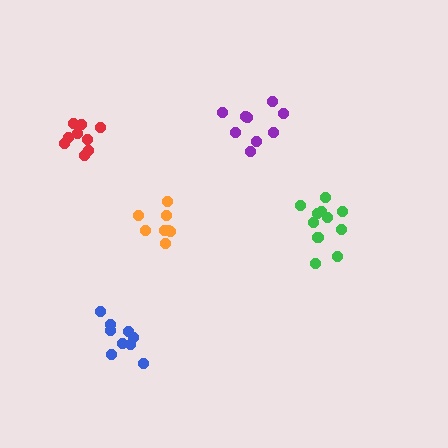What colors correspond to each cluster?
The clusters are colored: blue, green, red, orange, purple.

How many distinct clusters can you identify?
There are 5 distinct clusters.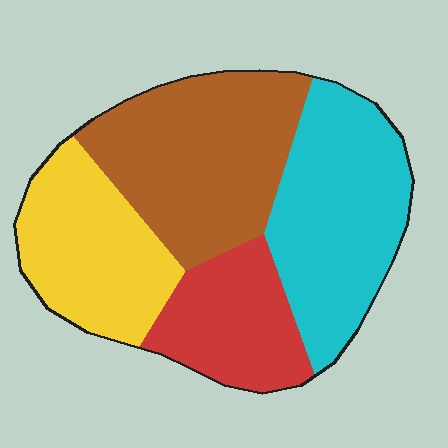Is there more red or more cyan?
Cyan.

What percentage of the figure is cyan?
Cyan covers about 30% of the figure.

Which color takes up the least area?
Red, at roughly 15%.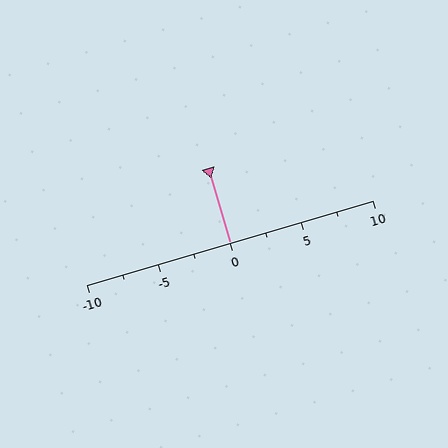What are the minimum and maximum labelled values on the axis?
The axis runs from -10 to 10.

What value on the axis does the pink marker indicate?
The marker indicates approximately 0.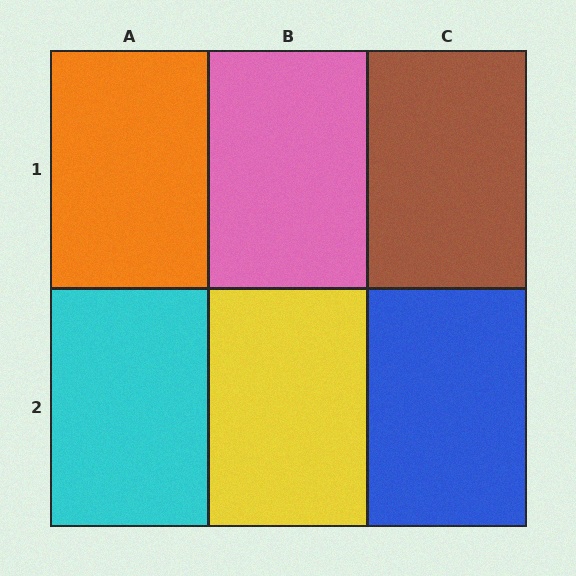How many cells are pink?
1 cell is pink.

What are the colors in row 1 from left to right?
Orange, pink, brown.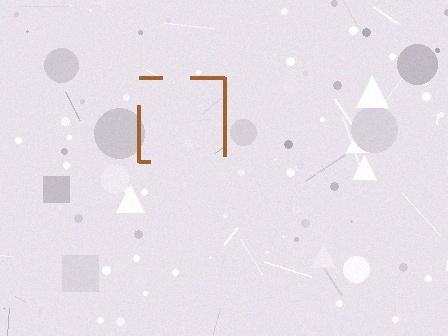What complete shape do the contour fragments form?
The contour fragments form a square.